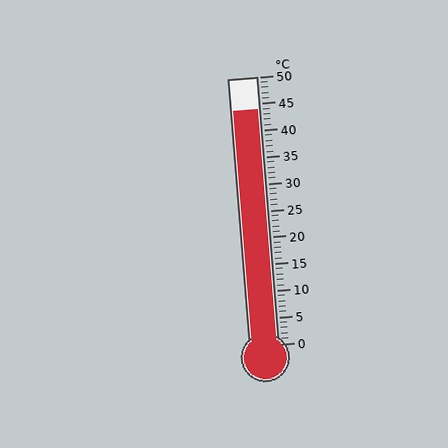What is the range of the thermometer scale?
The thermometer scale ranges from 0°C to 50°C.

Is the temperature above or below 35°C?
The temperature is above 35°C.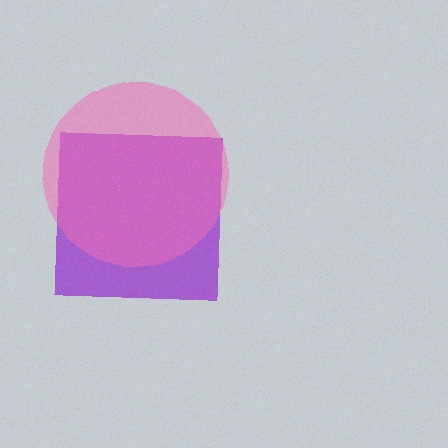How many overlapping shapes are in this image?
There are 2 overlapping shapes in the image.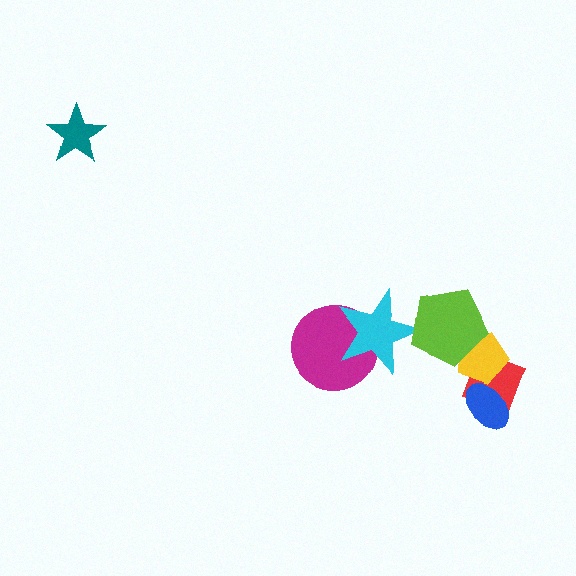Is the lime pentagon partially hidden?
No, no other shape covers it.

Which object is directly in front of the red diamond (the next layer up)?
The yellow pentagon is directly in front of the red diamond.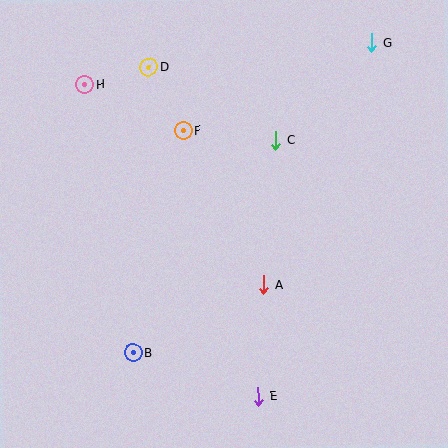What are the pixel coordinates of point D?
Point D is at (148, 67).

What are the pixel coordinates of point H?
Point H is at (85, 85).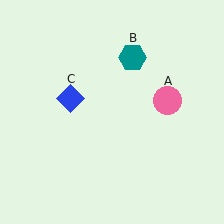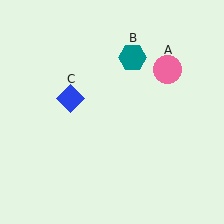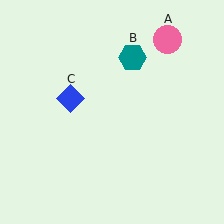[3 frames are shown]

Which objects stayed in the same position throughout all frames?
Teal hexagon (object B) and blue diamond (object C) remained stationary.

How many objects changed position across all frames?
1 object changed position: pink circle (object A).